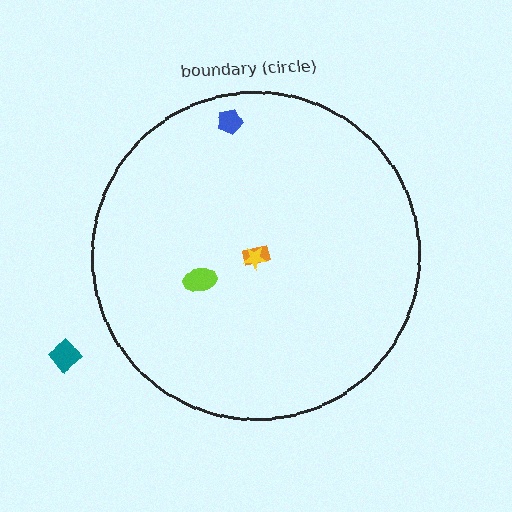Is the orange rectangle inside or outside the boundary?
Inside.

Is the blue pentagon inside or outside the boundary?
Inside.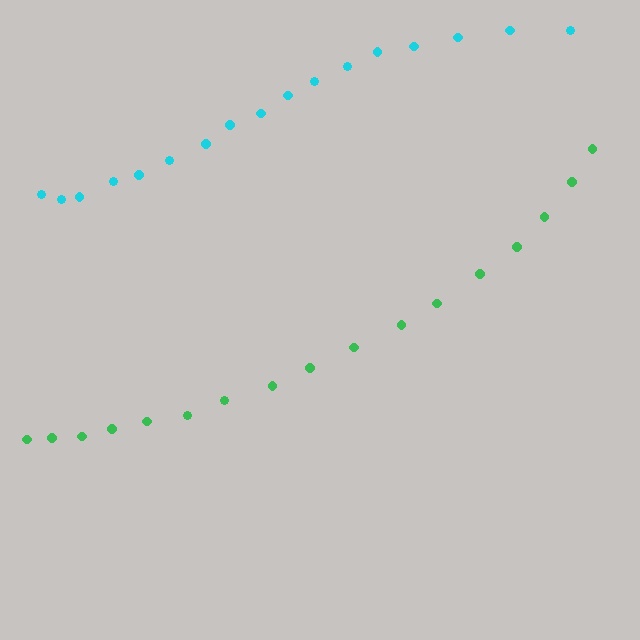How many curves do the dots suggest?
There are 2 distinct paths.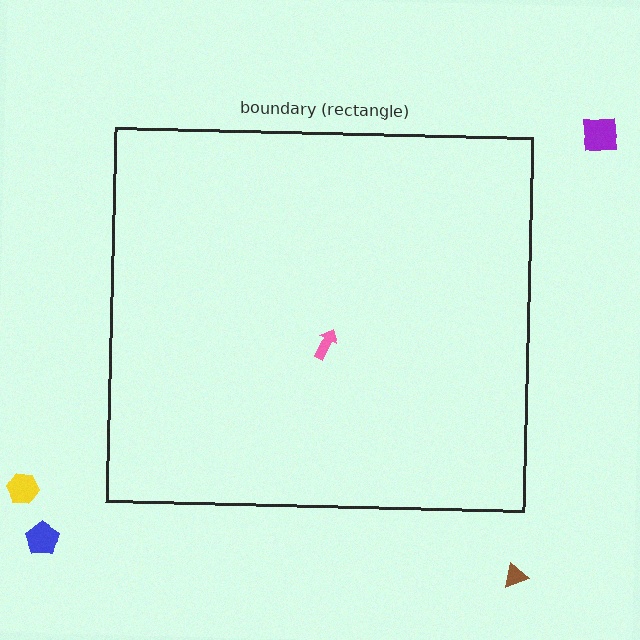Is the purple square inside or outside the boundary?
Outside.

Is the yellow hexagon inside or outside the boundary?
Outside.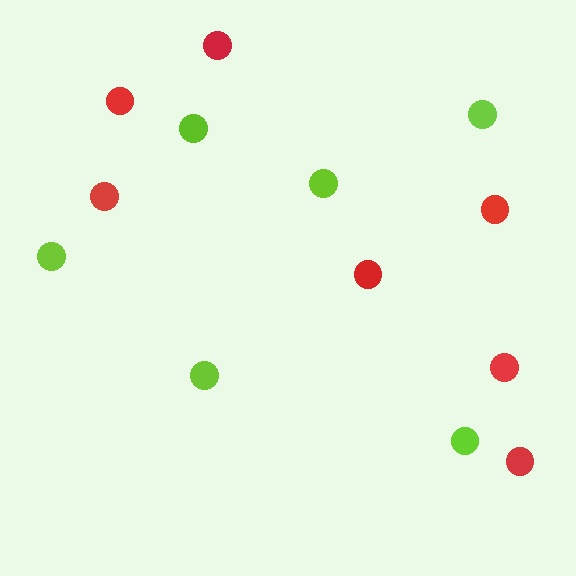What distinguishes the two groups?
There are 2 groups: one group of lime circles (6) and one group of red circles (7).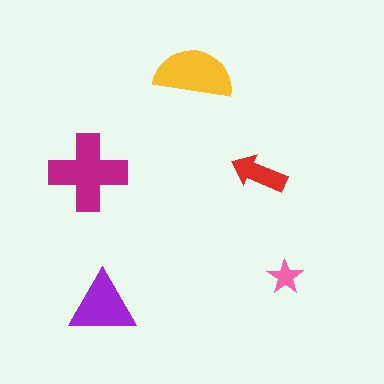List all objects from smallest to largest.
The pink star, the red arrow, the purple triangle, the yellow semicircle, the magenta cross.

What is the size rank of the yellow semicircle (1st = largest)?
2nd.